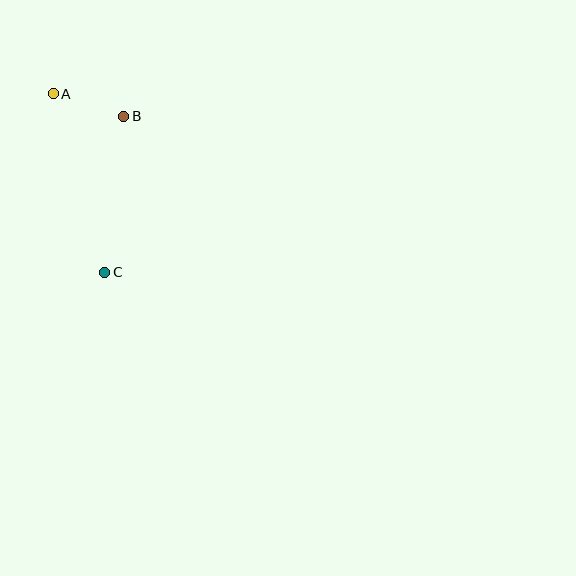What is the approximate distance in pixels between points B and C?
The distance between B and C is approximately 157 pixels.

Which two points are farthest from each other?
Points A and C are farthest from each other.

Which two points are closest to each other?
Points A and B are closest to each other.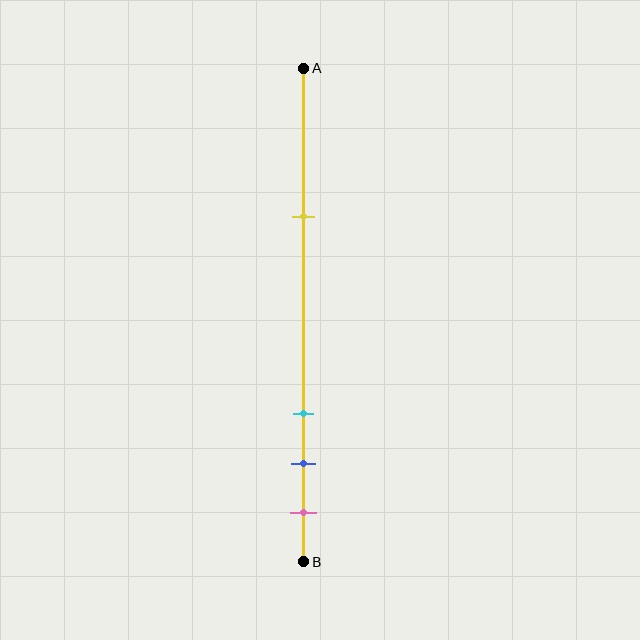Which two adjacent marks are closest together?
The blue and pink marks are the closest adjacent pair.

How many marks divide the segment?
There are 4 marks dividing the segment.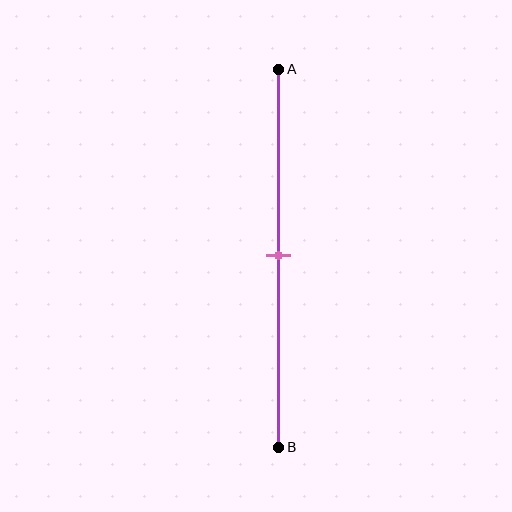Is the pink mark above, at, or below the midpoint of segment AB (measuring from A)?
The pink mark is approximately at the midpoint of segment AB.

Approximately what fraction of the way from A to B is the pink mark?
The pink mark is approximately 50% of the way from A to B.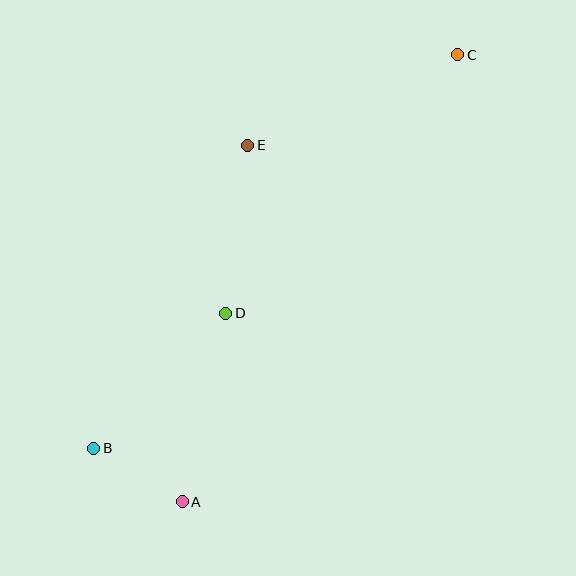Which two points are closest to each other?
Points A and B are closest to each other.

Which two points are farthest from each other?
Points B and C are farthest from each other.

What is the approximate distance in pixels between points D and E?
The distance between D and E is approximately 169 pixels.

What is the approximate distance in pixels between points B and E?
The distance between B and E is approximately 340 pixels.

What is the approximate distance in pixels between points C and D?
The distance between C and D is approximately 348 pixels.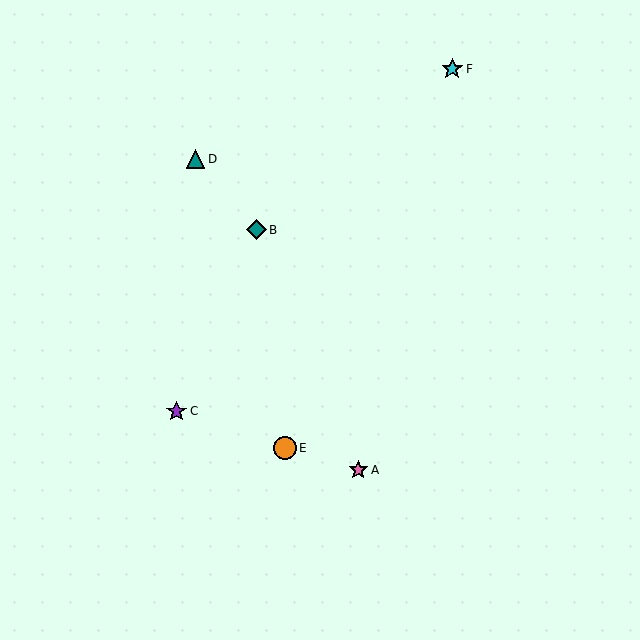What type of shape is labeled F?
Shape F is a cyan star.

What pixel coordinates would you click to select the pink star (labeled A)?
Click at (358, 470) to select the pink star A.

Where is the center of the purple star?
The center of the purple star is at (177, 411).